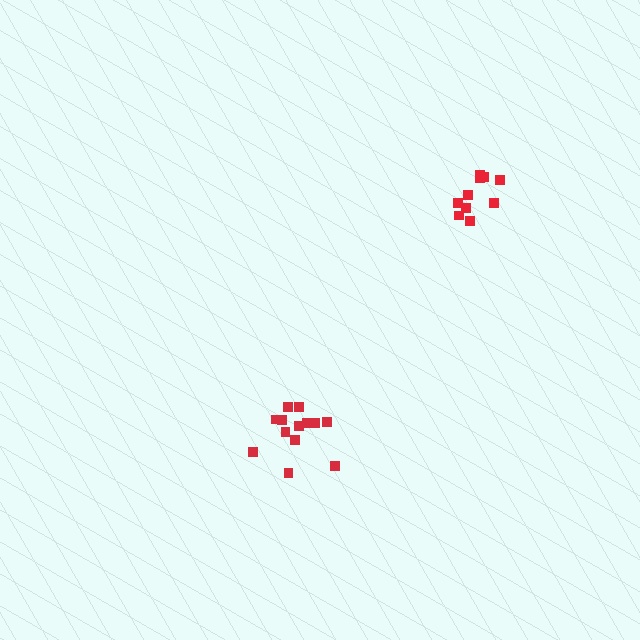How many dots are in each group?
Group 1: 13 dots, Group 2: 10 dots (23 total).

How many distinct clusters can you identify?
There are 2 distinct clusters.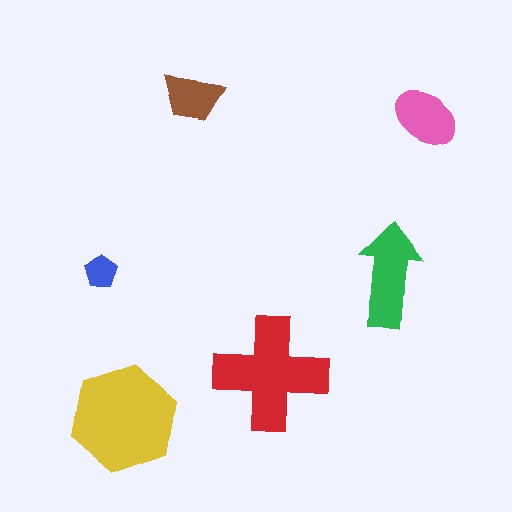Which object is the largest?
The yellow hexagon.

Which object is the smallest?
The blue pentagon.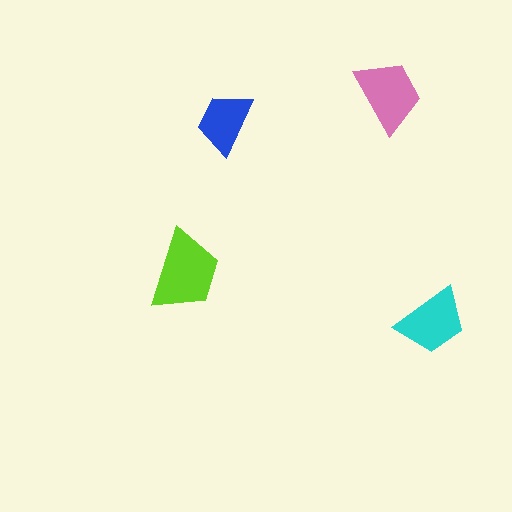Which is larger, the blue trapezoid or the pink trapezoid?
The pink one.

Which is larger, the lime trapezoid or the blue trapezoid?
The lime one.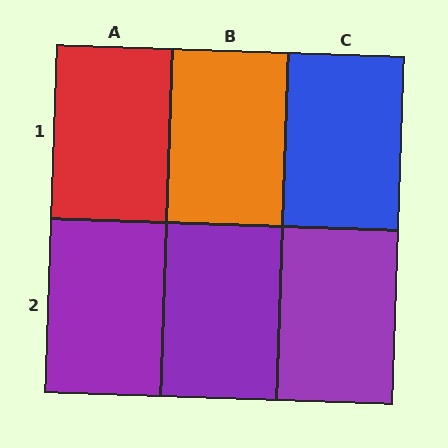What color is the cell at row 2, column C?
Purple.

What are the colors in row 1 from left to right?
Red, orange, blue.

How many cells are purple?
3 cells are purple.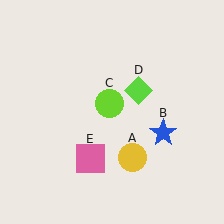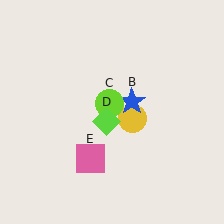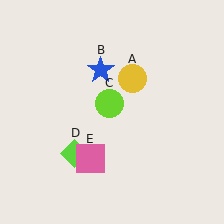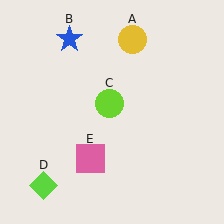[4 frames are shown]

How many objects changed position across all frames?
3 objects changed position: yellow circle (object A), blue star (object B), lime diamond (object D).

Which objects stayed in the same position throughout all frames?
Lime circle (object C) and pink square (object E) remained stationary.